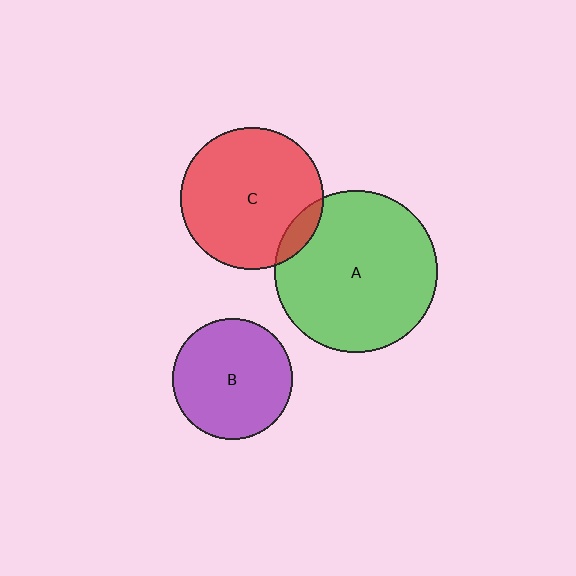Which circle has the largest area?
Circle A (green).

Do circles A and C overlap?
Yes.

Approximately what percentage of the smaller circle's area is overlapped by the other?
Approximately 10%.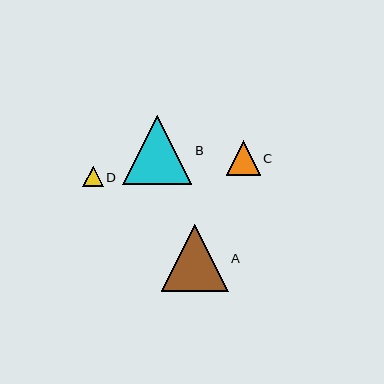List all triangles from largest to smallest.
From largest to smallest: B, A, C, D.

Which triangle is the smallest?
Triangle D is the smallest with a size of approximately 20 pixels.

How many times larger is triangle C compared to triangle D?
Triangle C is approximately 1.7 times the size of triangle D.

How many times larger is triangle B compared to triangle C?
Triangle B is approximately 2.0 times the size of triangle C.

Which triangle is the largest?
Triangle B is the largest with a size of approximately 69 pixels.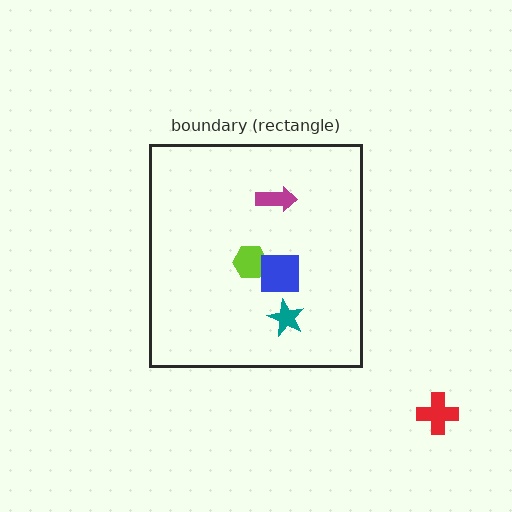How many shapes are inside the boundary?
4 inside, 1 outside.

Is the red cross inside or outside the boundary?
Outside.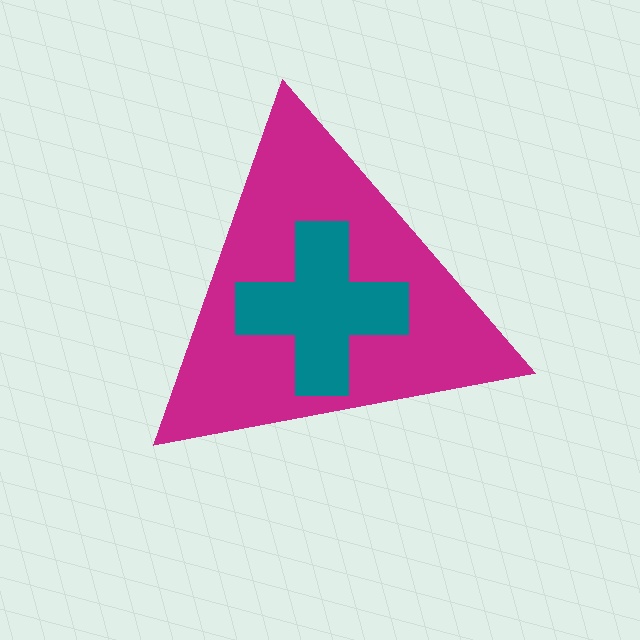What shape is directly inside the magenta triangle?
The teal cross.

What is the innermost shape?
The teal cross.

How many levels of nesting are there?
2.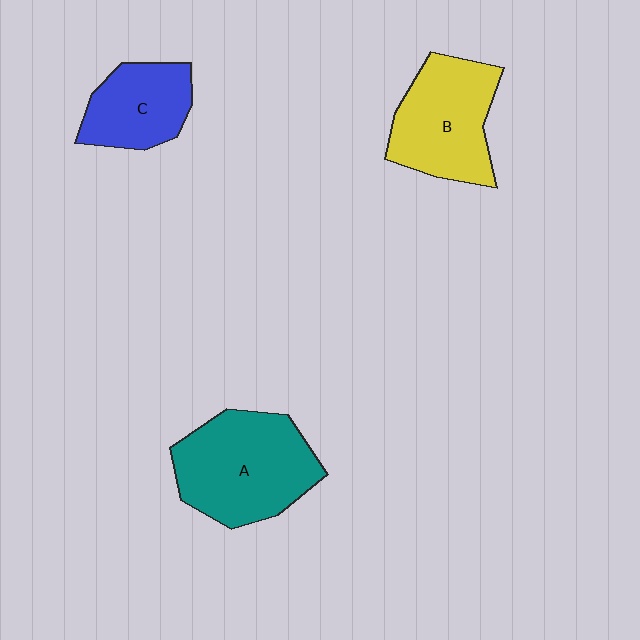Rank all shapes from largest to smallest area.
From largest to smallest: A (teal), B (yellow), C (blue).